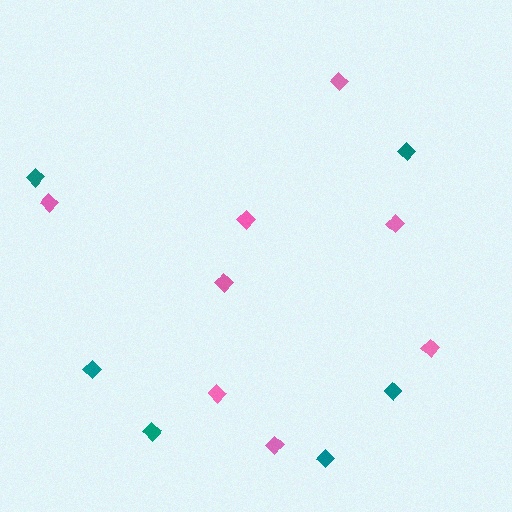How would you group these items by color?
There are 2 groups: one group of pink diamonds (8) and one group of teal diamonds (6).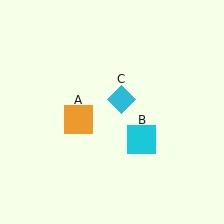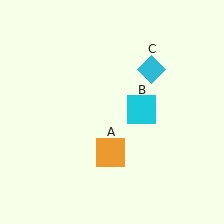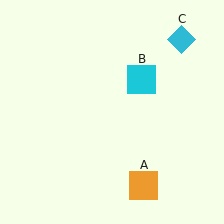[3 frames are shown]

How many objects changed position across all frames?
3 objects changed position: orange square (object A), cyan square (object B), cyan diamond (object C).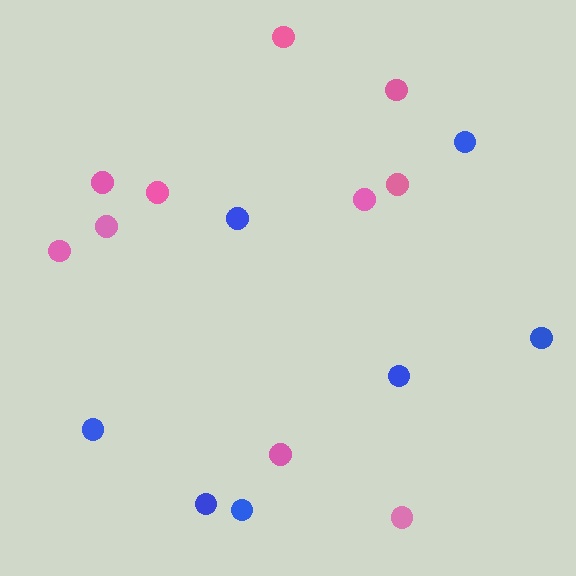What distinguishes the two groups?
There are 2 groups: one group of blue circles (7) and one group of pink circles (10).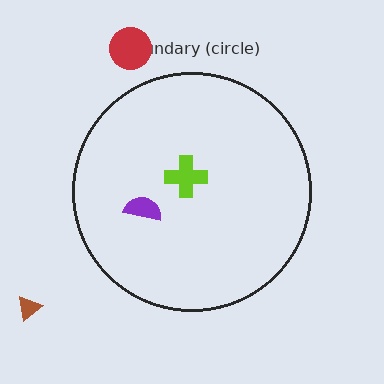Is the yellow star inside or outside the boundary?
Outside.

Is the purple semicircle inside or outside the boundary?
Inside.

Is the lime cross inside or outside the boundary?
Inside.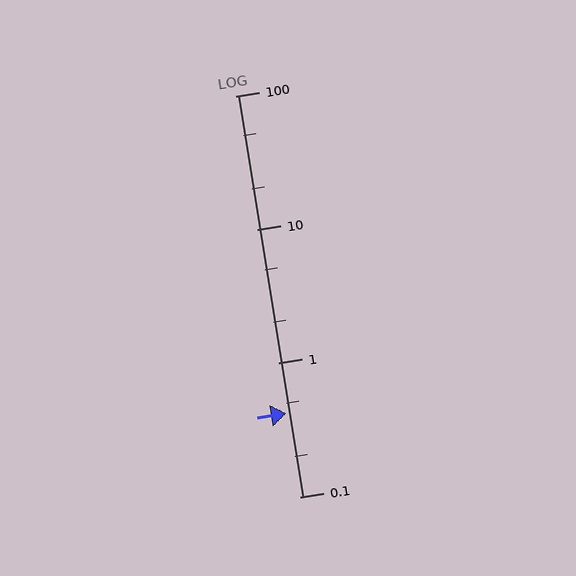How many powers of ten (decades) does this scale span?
The scale spans 3 decades, from 0.1 to 100.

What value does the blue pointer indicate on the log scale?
The pointer indicates approximately 0.42.